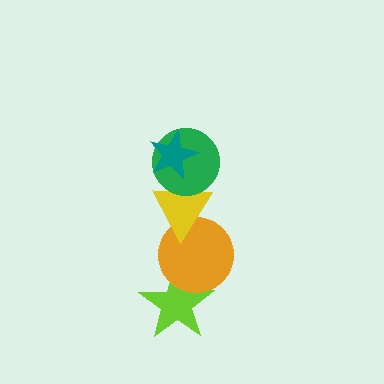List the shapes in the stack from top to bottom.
From top to bottom: the teal star, the green circle, the yellow triangle, the orange circle, the lime star.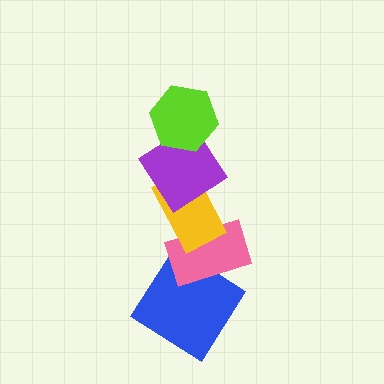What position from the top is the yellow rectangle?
The yellow rectangle is 3rd from the top.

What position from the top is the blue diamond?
The blue diamond is 5th from the top.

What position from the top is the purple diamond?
The purple diamond is 2nd from the top.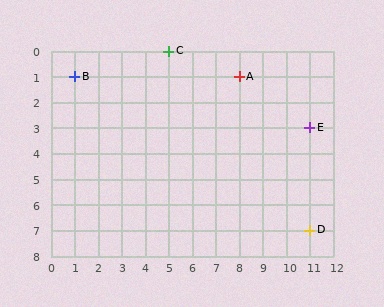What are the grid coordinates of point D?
Point D is at grid coordinates (11, 7).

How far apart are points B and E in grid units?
Points B and E are 10 columns and 2 rows apart (about 10.2 grid units diagonally).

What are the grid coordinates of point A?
Point A is at grid coordinates (8, 1).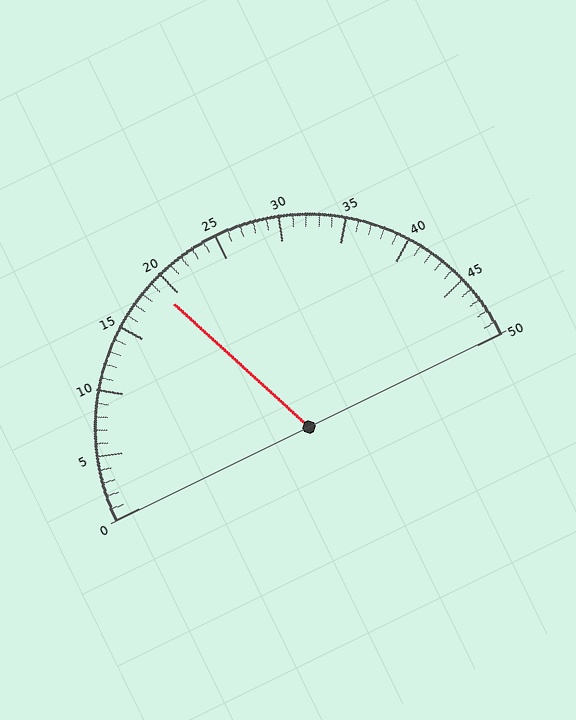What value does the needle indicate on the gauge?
The needle indicates approximately 19.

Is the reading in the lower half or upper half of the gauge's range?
The reading is in the lower half of the range (0 to 50).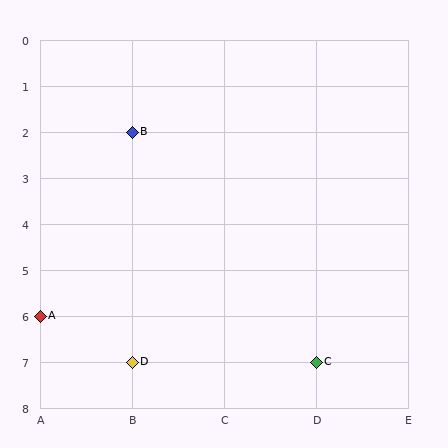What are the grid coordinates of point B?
Point B is at grid coordinates (B, 2).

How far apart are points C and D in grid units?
Points C and D are 2 columns apart.